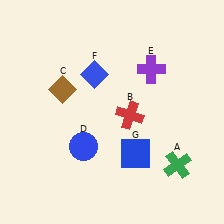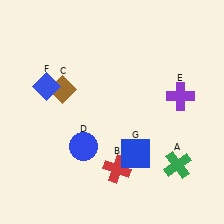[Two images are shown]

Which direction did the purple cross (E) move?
The purple cross (E) moved right.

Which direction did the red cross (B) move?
The red cross (B) moved down.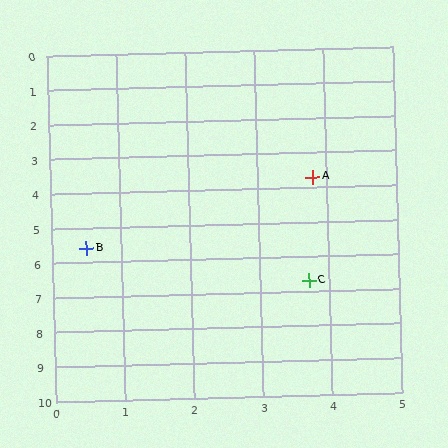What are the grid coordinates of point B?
Point B is at approximately (0.5, 5.6).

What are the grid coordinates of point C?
Point C is at approximately (3.7, 6.7).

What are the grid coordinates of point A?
Point A is at approximately (3.8, 3.7).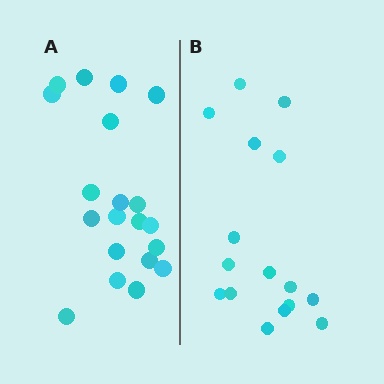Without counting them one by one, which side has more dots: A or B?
Region A (the left region) has more dots.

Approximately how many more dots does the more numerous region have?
Region A has about 4 more dots than region B.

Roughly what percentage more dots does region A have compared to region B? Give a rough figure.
About 25% more.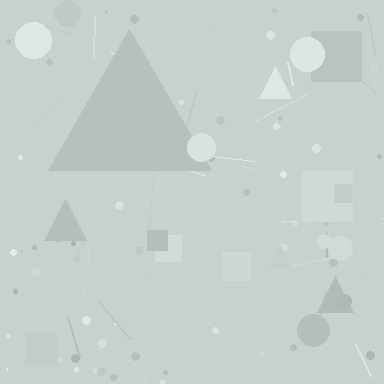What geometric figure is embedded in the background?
A triangle is embedded in the background.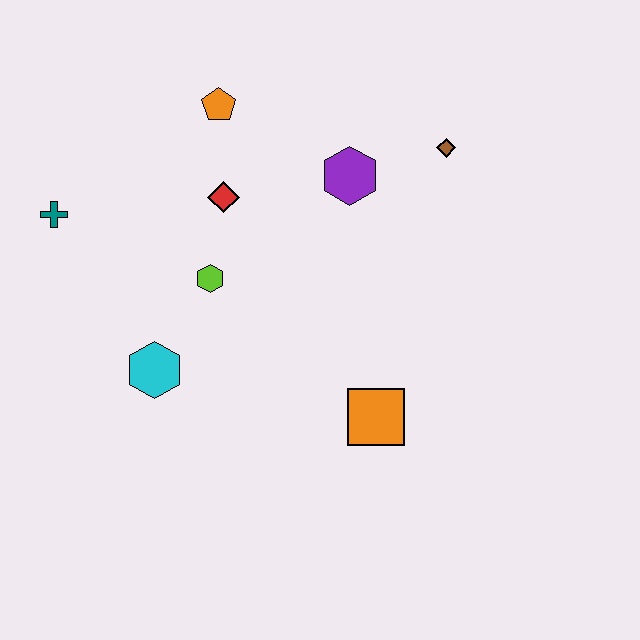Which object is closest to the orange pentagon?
The red diamond is closest to the orange pentagon.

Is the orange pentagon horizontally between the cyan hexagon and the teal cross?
No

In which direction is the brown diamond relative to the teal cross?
The brown diamond is to the right of the teal cross.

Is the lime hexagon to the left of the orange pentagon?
Yes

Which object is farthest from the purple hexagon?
The teal cross is farthest from the purple hexagon.